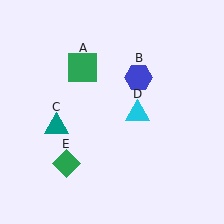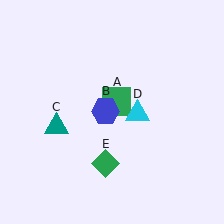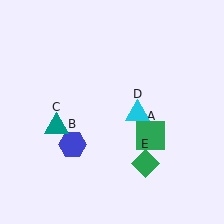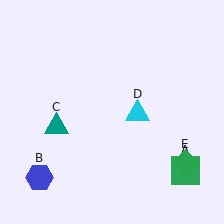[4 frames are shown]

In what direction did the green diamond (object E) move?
The green diamond (object E) moved right.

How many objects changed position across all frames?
3 objects changed position: green square (object A), blue hexagon (object B), green diamond (object E).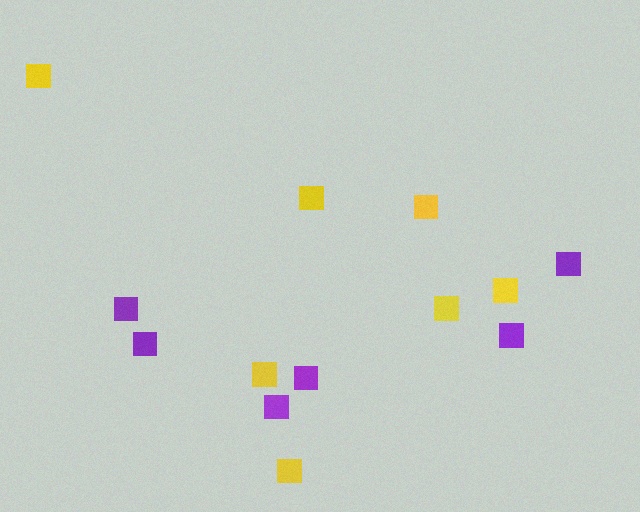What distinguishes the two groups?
There are 2 groups: one group of purple squares (6) and one group of yellow squares (7).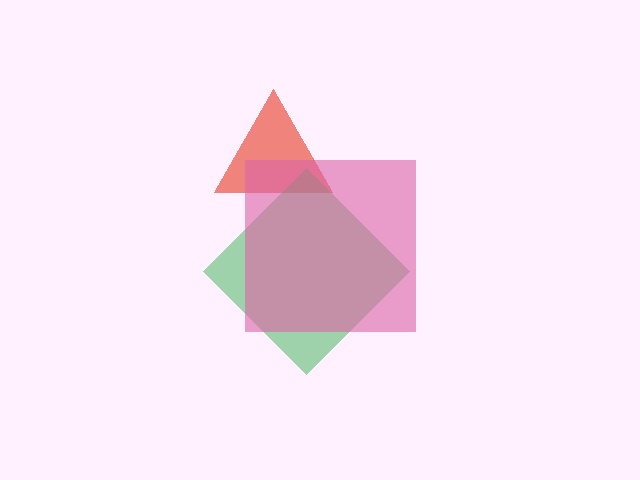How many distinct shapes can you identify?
There are 3 distinct shapes: a red triangle, a green diamond, a pink square.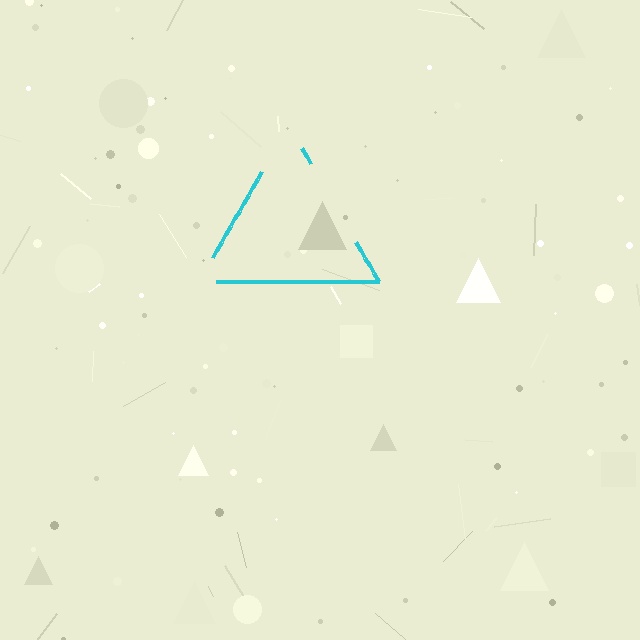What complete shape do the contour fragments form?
The contour fragments form a triangle.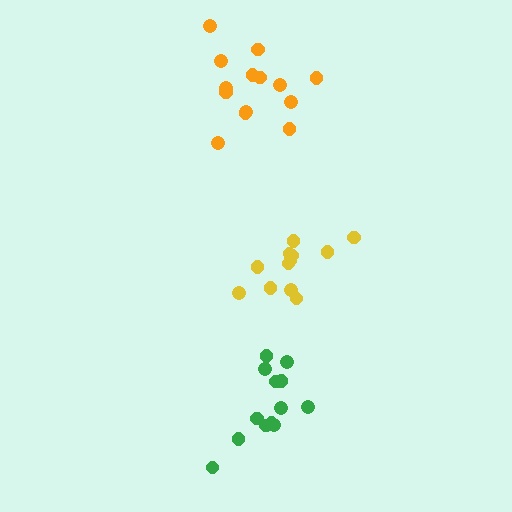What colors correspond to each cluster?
The clusters are colored: yellow, orange, green.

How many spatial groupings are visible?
There are 3 spatial groupings.